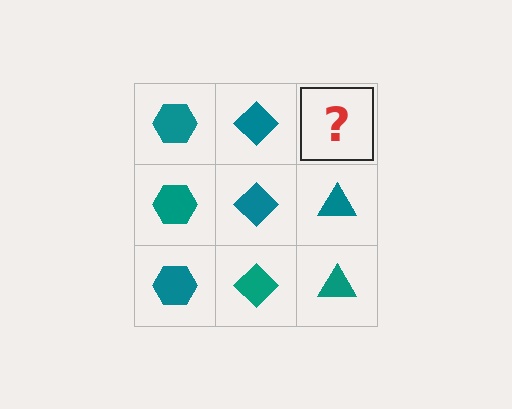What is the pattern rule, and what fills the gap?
The rule is that each column has a consistent shape. The gap should be filled with a teal triangle.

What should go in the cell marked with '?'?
The missing cell should contain a teal triangle.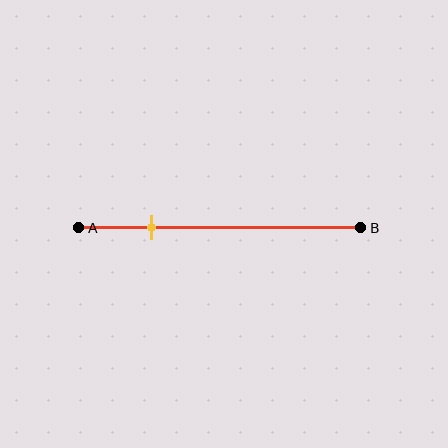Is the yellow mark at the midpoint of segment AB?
No, the mark is at about 25% from A, not at the 50% midpoint.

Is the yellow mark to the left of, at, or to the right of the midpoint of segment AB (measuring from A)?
The yellow mark is to the left of the midpoint of segment AB.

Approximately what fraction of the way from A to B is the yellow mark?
The yellow mark is approximately 25% of the way from A to B.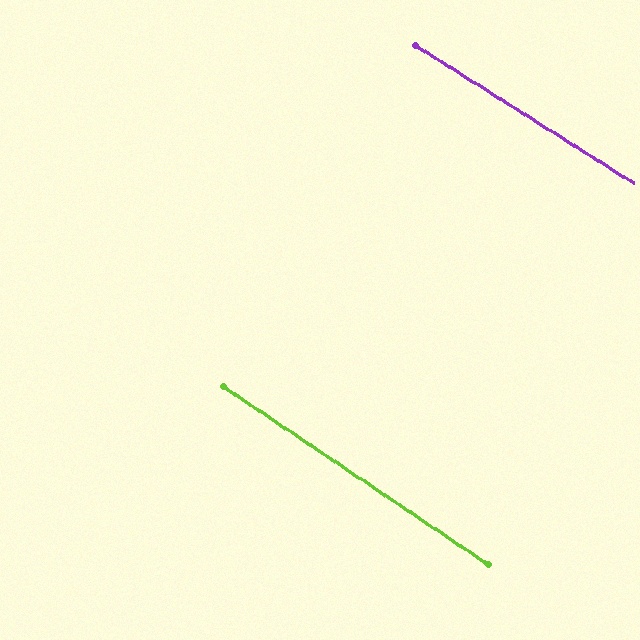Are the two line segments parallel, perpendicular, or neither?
Parallel — their directions differ by only 1.5°.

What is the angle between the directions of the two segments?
Approximately 2 degrees.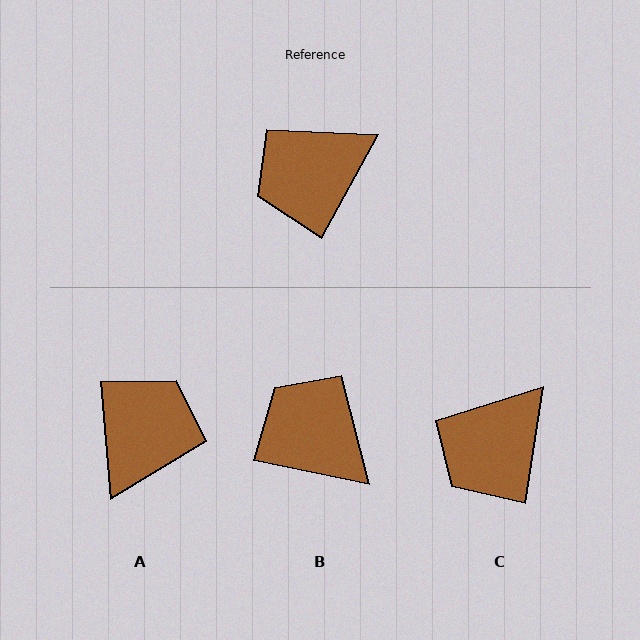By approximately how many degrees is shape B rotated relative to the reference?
Approximately 72 degrees clockwise.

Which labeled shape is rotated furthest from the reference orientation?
A, about 146 degrees away.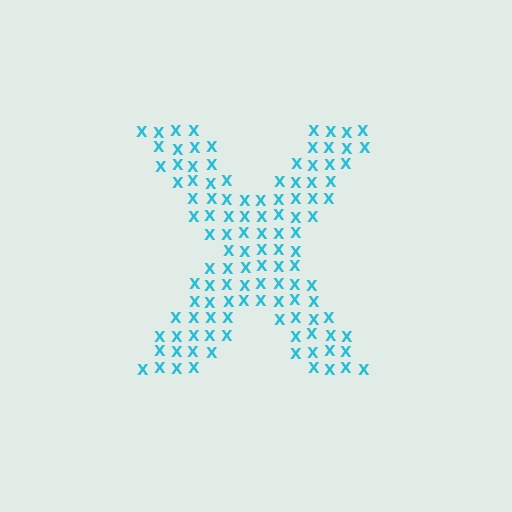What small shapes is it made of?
It is made of small letter X's.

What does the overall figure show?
The overall figure shows the letter X.